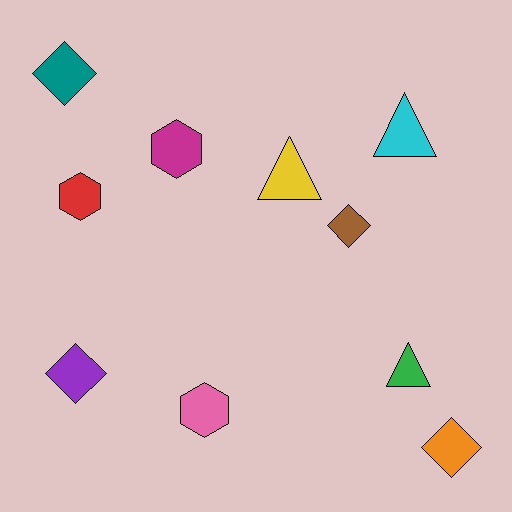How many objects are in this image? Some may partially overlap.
There are 10 objects.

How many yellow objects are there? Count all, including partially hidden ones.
There is 1 yellow object.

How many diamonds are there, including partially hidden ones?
There are 4 diamonds.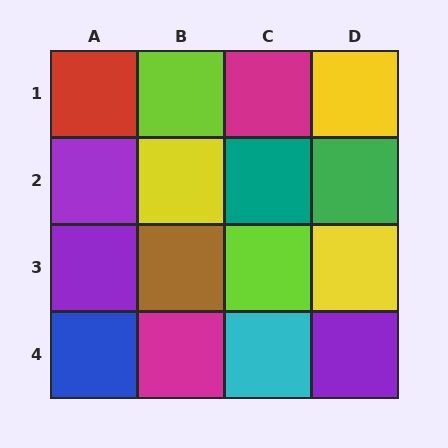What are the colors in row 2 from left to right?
Purple, yellow, teal, green.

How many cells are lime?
2 cells are lime.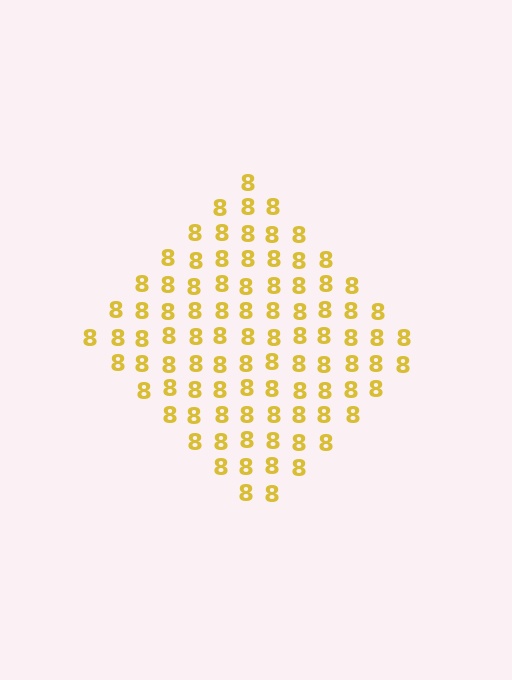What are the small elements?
The small elements are digit 8's.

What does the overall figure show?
The overall figure shows a diamond.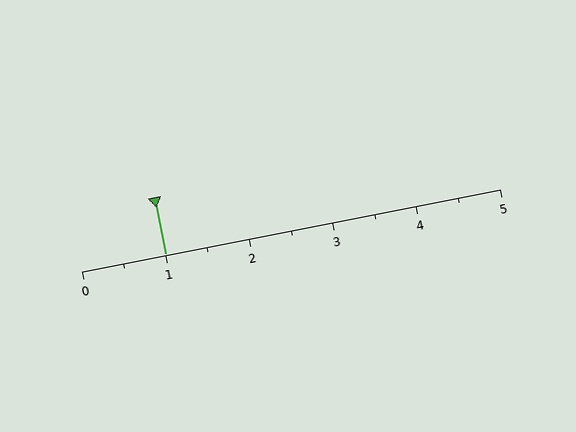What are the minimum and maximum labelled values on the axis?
The axis runs from 0 to 5.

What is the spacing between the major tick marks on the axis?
The major ticks are spaced 1 apart.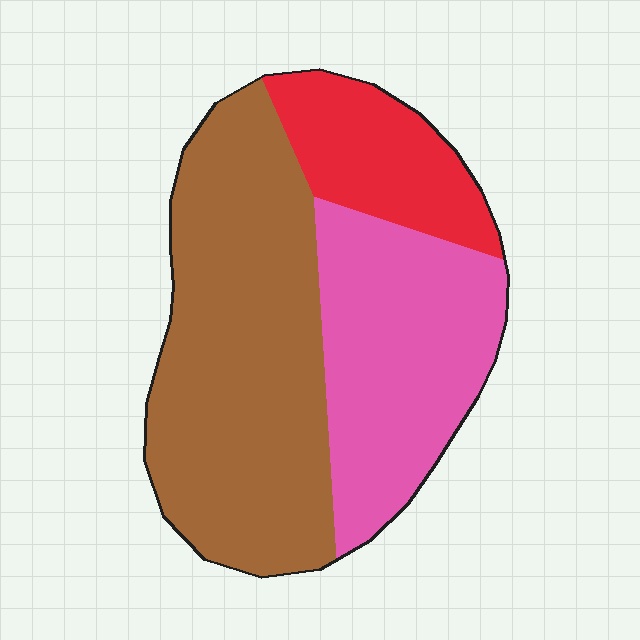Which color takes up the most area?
Brown, at roughly 50%.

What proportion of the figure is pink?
Pink covers around 30% of the figure.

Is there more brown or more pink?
Brown.